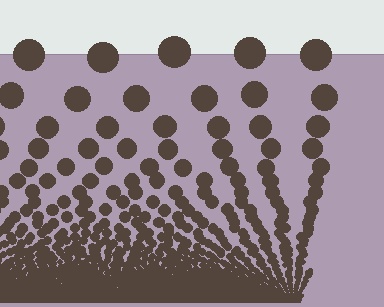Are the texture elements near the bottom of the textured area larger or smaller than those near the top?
Smaller. The gradient is inverted — elements near the bottom are smaller and denser.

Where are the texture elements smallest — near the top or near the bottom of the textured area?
Near the bottom.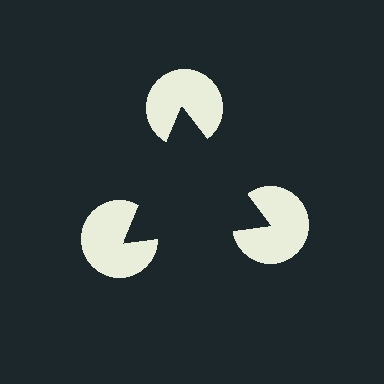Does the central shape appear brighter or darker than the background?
It typically appears slightly darker than the background, even though no actual brightness change is drawn.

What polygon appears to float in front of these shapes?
An illusory triangle — its edges are inferred from the aligned wedge cuts in the pac-man discs, not physically drawn.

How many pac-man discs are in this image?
There are 3 — one at each vertex of the illusory triangle.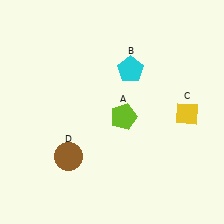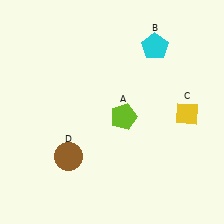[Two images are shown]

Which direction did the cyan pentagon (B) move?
The cyan pentagon (B) moved right.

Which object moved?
The cyan pentagon (B) moved right.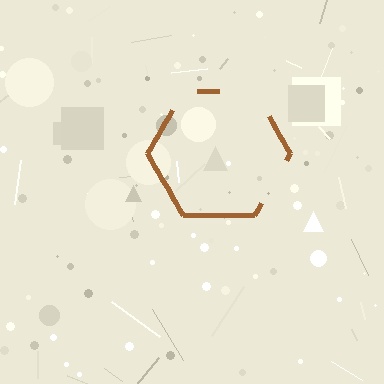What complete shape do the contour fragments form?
The contour fragments form a hexagon.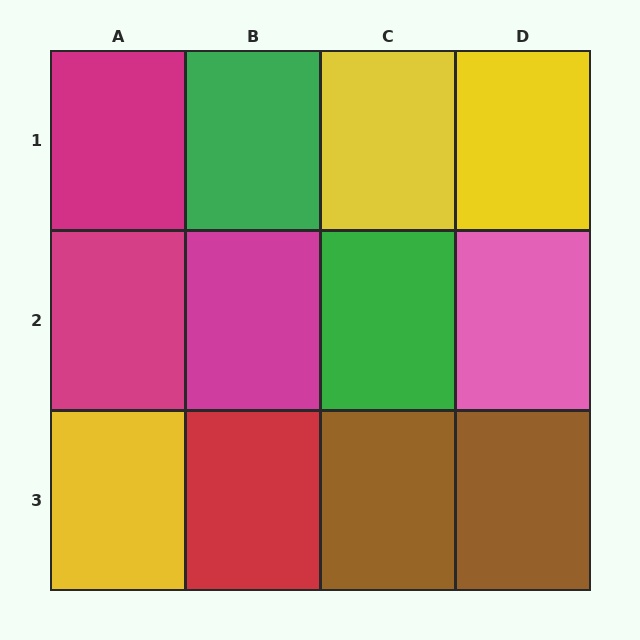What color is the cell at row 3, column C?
Brown.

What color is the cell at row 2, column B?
Magenta.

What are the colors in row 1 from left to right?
Magenta, green, yellow, yellow.